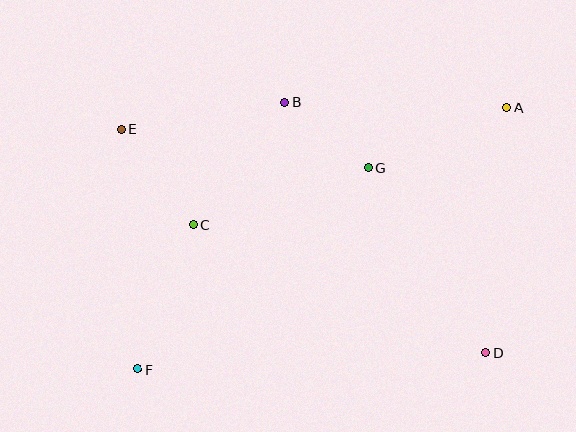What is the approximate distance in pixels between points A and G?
The distance between A and G is approximately 150 pixels.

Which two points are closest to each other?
Points B and G are closest to each other.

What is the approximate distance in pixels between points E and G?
The distance between E and G is approximately 250 pixels.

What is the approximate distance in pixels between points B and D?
The distance between B and D is approximately 321 pixels.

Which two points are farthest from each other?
Points A and F are farthest from each other.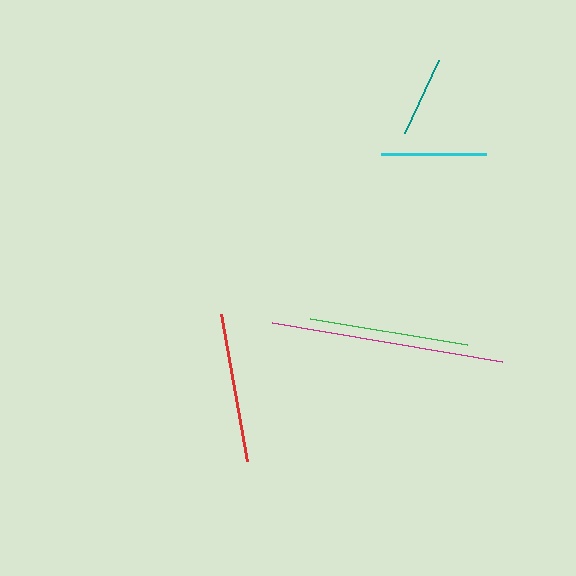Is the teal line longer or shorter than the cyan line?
The cyan line is longer than the teal line.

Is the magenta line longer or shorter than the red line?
The magenta line is longer than the red line.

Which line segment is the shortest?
The teal line is the shortest at approximately 80 pixels.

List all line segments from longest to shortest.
From longest to shortest: magenta, green, red, cyan, teal.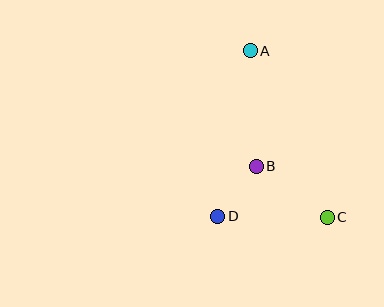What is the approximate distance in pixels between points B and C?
The distance between B and C is approximately 87 pixels.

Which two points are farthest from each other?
Points A and C are farthest from each other.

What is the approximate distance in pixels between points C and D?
The distance between C and D is approximately 110 pixels.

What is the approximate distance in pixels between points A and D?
The distance between A and D is approximately 169 pixels.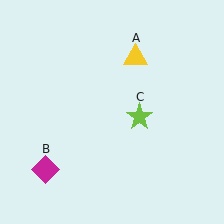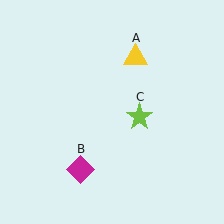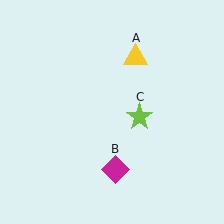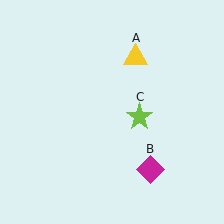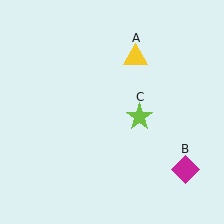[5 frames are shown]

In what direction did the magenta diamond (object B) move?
The magenta diamond (object B) moved right.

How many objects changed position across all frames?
1 object changed position: magenta diamond (object B).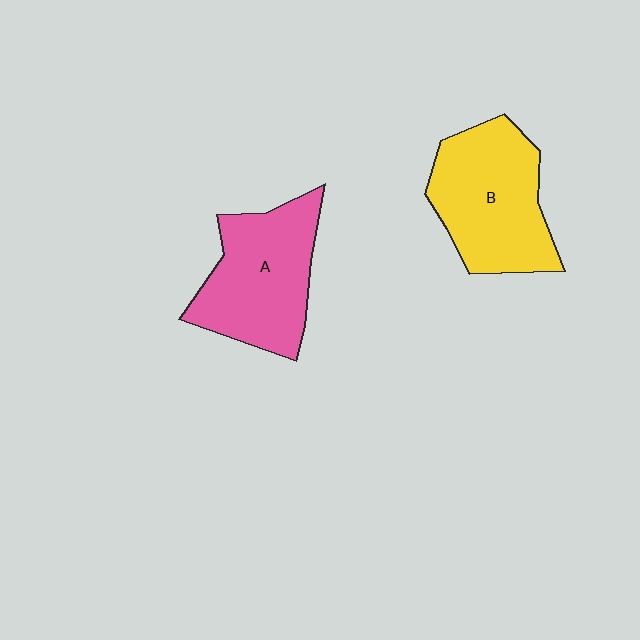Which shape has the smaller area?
Shape A (pink).